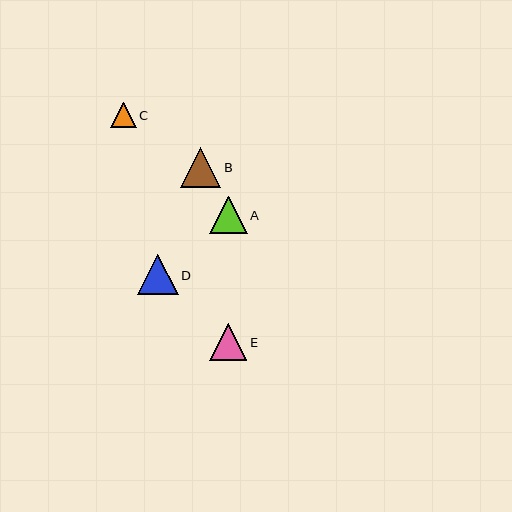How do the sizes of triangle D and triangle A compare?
Triangle D and triangle A are approximately the same size.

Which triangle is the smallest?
Triangle C is the smallest with a size of approximately 25 pixels.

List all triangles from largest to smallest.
From largest to smallest: D, B, A, E, C.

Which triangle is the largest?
Triangle D is the largest with a size of approximately 41 pixels.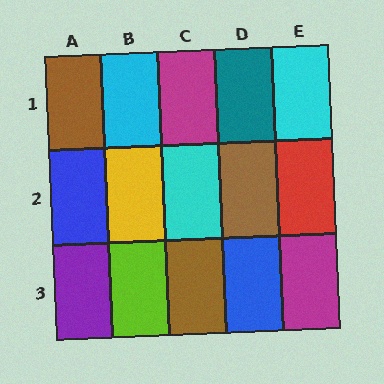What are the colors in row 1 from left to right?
Brown, cyan, magenta, teal, cyan.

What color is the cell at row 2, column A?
Blue.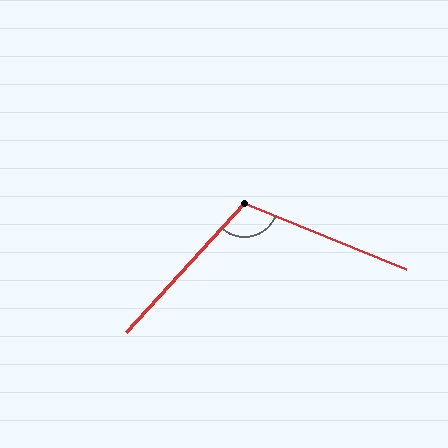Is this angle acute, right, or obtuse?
It is obtuse.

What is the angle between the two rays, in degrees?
Approximately 110 degrees.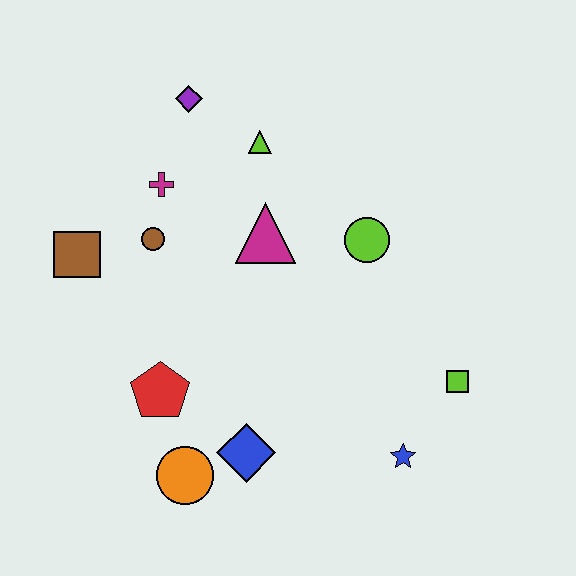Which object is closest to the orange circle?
The blue diamond is closest to the orange circle.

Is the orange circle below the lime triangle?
Yes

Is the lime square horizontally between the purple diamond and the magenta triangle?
No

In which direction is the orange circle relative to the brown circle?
The orange circle is below the brown circle.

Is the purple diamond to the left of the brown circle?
No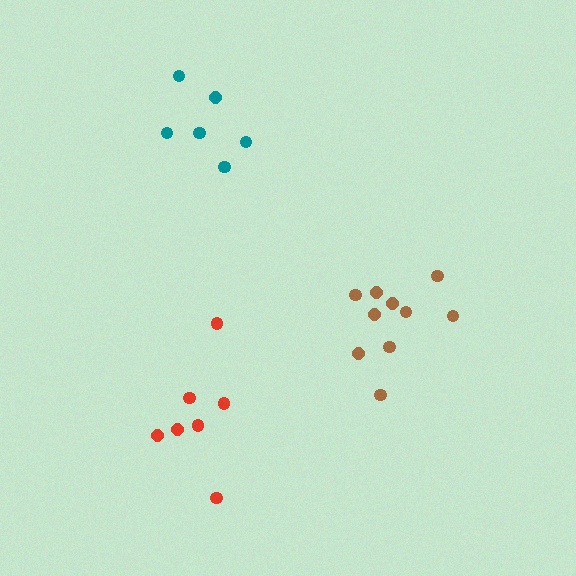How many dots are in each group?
Group 1: 10 dots, Group 2: 7 dots, Group 3: 6 dots (23 total).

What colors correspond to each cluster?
The clusters are colored: brown, red, teal.